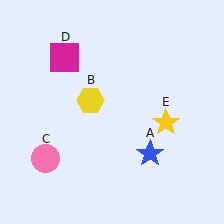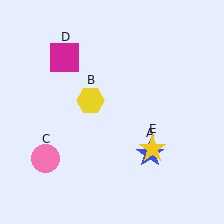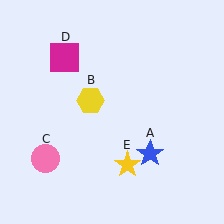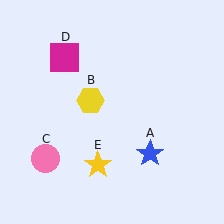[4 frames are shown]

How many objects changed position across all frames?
1 object changed position: yellow star (object E).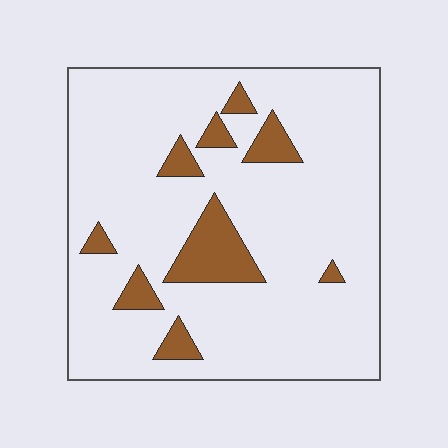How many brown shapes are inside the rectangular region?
9.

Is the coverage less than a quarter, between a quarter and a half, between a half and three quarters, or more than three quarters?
Less than a quarter.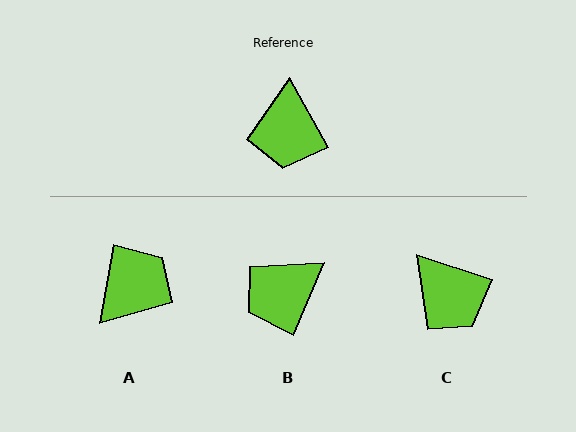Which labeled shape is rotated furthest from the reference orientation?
A, about 140 degrees away.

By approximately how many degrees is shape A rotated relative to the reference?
Approximately 140 degrees counter-clockwise.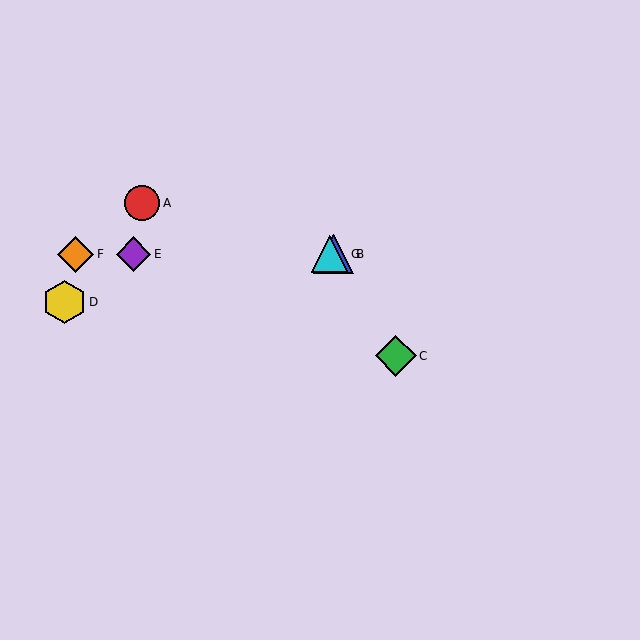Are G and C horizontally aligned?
No, G is at y≈254 and C is at y≈356.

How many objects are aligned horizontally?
4 objects (B, E, F, G) are aligned horizontally.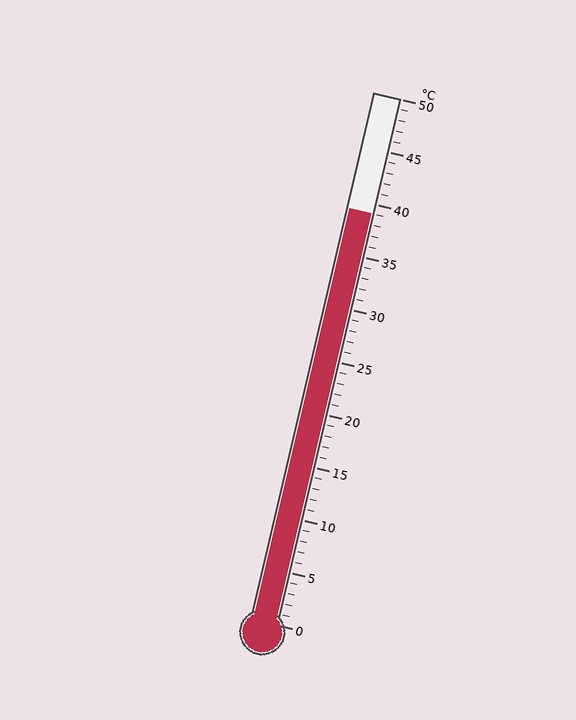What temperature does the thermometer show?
The thermometer shows approximately 39°C.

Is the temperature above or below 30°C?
The temperature is above 30°C.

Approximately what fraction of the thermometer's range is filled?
The thermometer is filled to approximately 80% of its range.